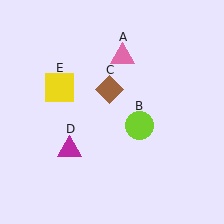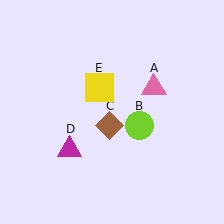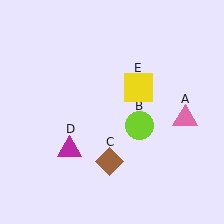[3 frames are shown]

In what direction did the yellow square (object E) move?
The yellow square (object E) moved right.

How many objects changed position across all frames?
3 objects changed position: pink triangle (object A), brown diamond (object C), yellow square (object E).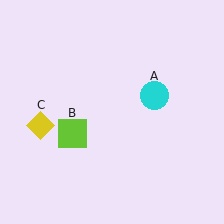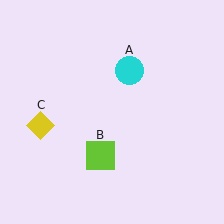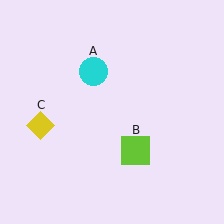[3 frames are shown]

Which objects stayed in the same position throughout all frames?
Yellow diamond (object C) remained stationary.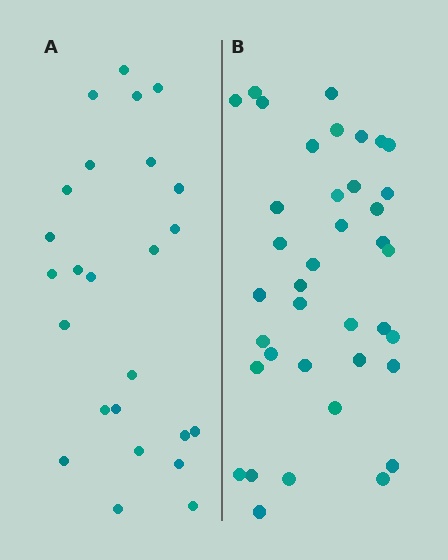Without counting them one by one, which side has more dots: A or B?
Region B (the right region) has more dots.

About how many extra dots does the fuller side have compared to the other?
Region B has approximately 15 more dots than region A.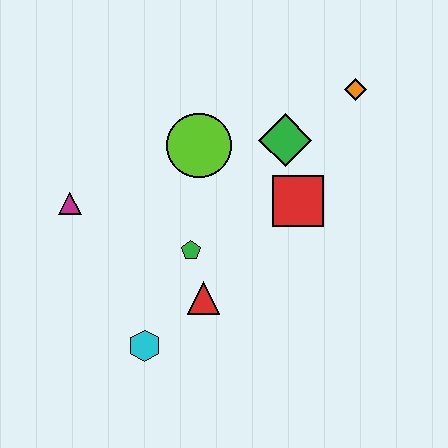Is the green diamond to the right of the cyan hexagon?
Yes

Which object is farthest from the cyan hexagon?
The orange diamond is farthest from the cyan hexagon.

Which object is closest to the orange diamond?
The green diamond is closest to the orange diamond.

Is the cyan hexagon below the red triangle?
Yes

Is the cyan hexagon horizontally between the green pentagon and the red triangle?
No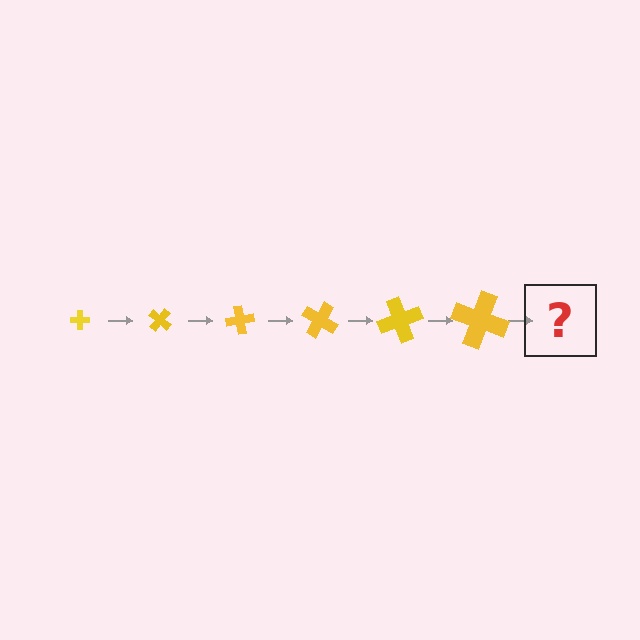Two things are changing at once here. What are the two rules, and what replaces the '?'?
The two rules are that the cross grows larger each step and it rotates 40 degrees each step. The '?' should be a cross, larger than the previous one and rotated 240 degrees from the start.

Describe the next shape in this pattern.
It should be a cross, larger than the previous one and rotated 240 degrees from the start.